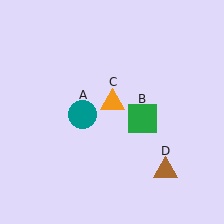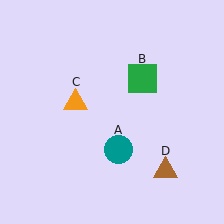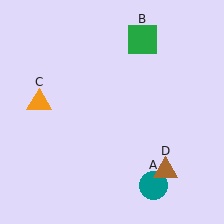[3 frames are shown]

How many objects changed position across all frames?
3 objects changed position: teal circle (object A), green square (object B), orange triangle (object C).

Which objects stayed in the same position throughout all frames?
Brown triangle (object D) remained stationary.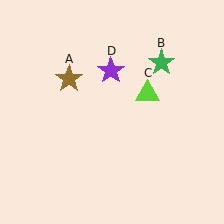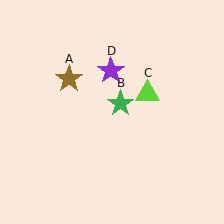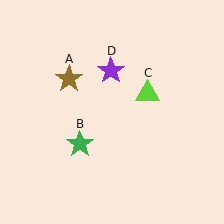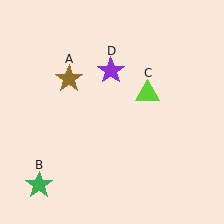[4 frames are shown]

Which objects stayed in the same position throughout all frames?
Brown star (object A) and lime triangle (object C) and purple star (object D) remained stationary.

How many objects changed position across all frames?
1 object changed position: green star (object B).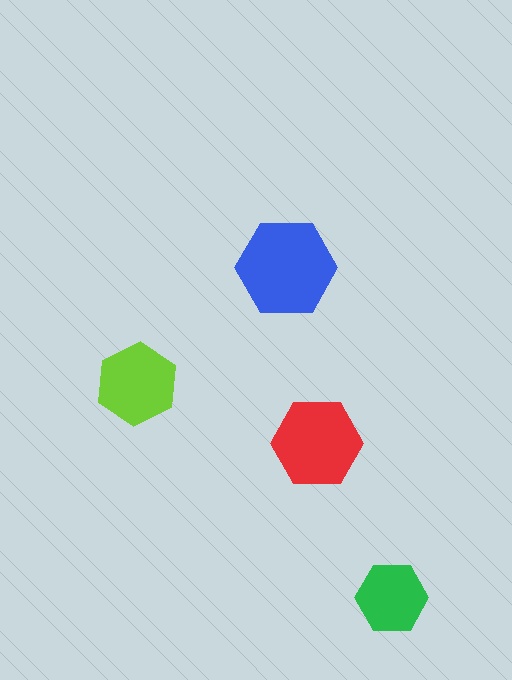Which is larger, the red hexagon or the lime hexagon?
The red one.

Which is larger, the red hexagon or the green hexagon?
The red one.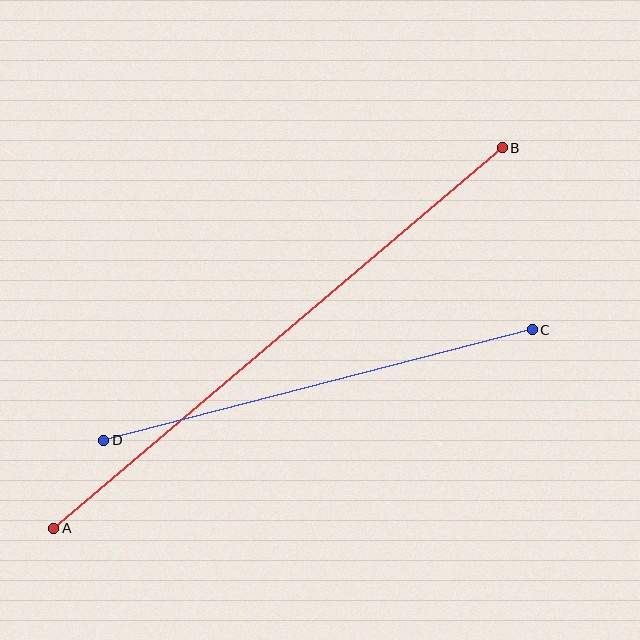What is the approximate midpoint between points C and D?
The midpoint is at approximately (318, 385) pixels.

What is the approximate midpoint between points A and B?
The midpoint is at approximately (278, 338) pixels.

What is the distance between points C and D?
The distance is approximately 443 pixels.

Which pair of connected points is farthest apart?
Points A and B are farthest apart.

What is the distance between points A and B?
The distance is approximately 589 pixels.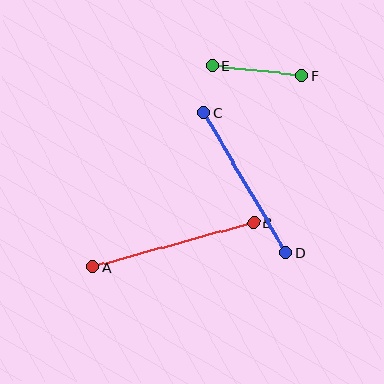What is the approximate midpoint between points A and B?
The midpoint is at approximately (173, 245) pixels.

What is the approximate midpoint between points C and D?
The midpoint is at approximately (245, 183) pixels.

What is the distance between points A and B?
The distance is approximately 167 pixels.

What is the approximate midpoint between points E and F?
The midpoint is at approximately (257, 71) pixels.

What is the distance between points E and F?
The distance is approximately 89 pixels.